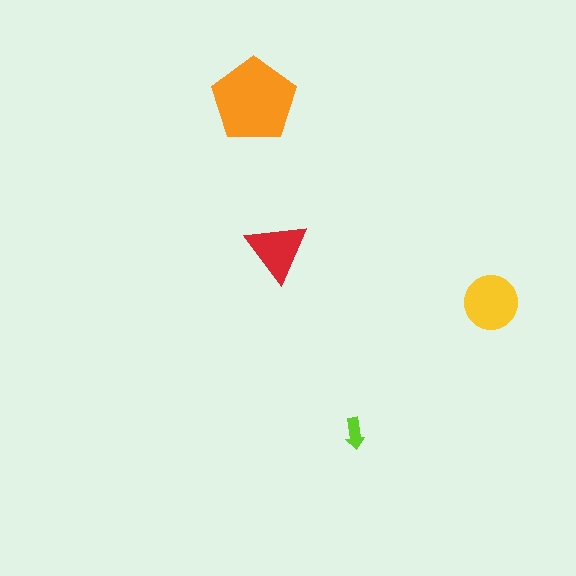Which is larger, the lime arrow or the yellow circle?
The yellow circle.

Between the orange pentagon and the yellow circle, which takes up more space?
The orange pentagon.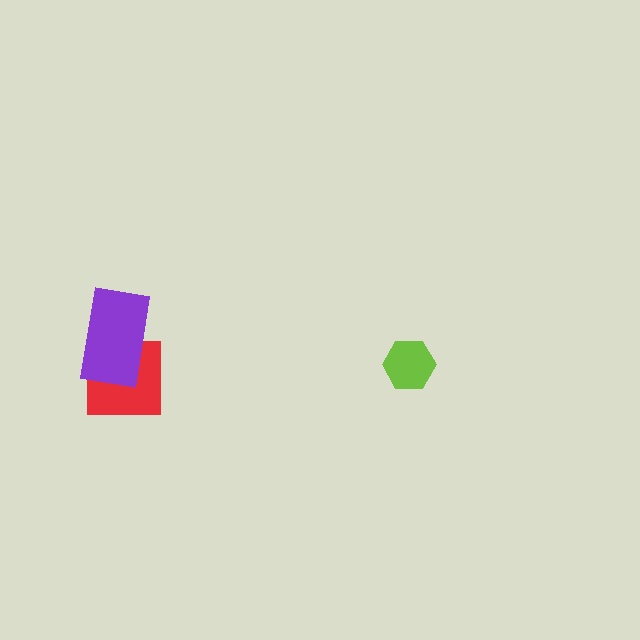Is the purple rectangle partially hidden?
No, no other shape covers it.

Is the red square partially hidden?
Yes, it is partially covered by another shape.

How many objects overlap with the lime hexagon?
0 objects overlap with the lime hexagon.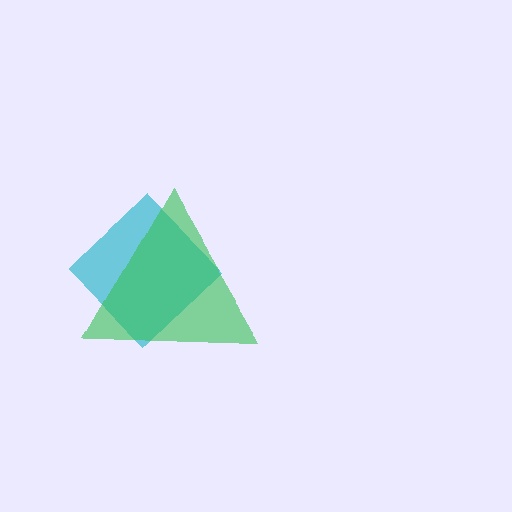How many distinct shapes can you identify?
There are 2 distinct shapes: a cyan diamond, a green triangle.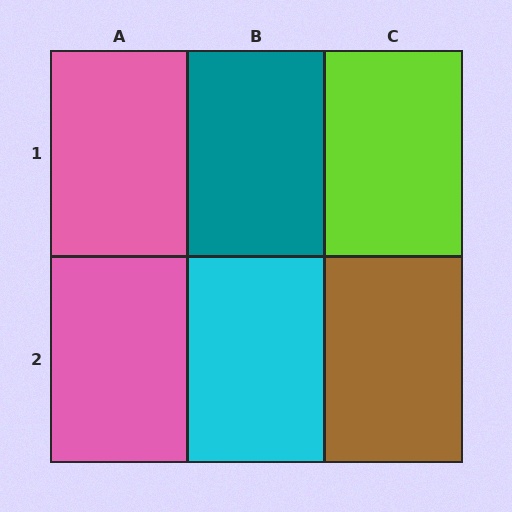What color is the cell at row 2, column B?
Cyan.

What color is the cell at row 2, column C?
Brown.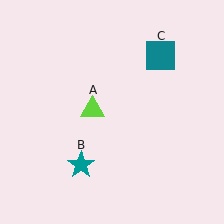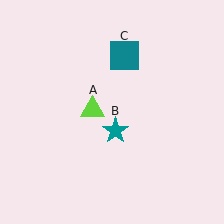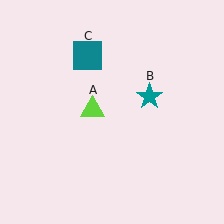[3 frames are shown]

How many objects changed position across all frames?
2 objects changed position: teal star (object B), teal square (object C).